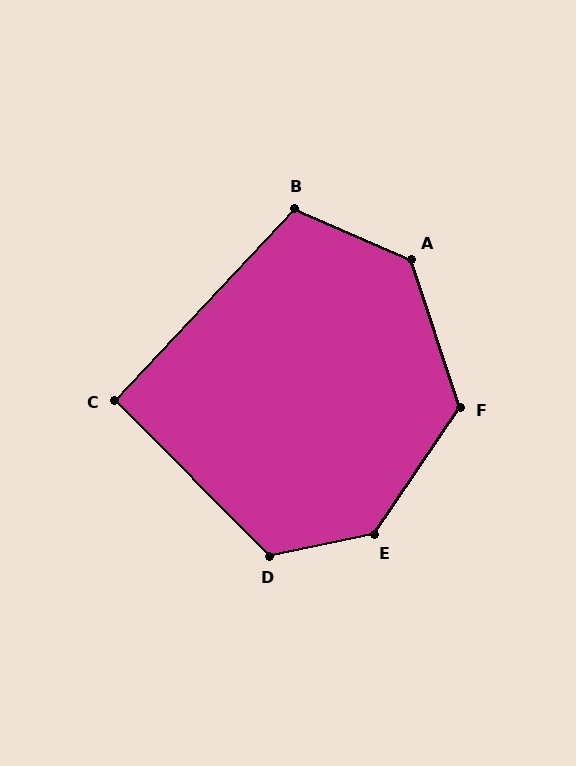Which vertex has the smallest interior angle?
C, at approximately 92 degrees.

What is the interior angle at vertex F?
Approximately 127 degrees (obtuse).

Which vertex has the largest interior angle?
E, at approximately 136 degrees.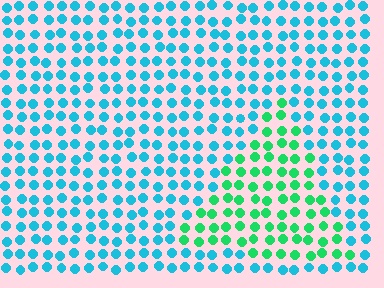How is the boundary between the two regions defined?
The boundary is defined purely by a slight shift in hue (about 47 degrees). Spacing, size, and orientation are identical on both sides.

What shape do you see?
I see a triangle.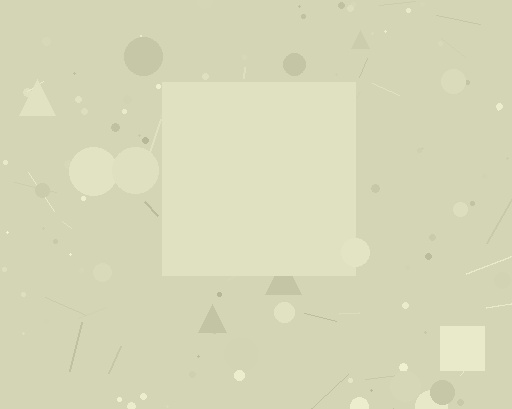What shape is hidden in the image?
A square is hidden in the image.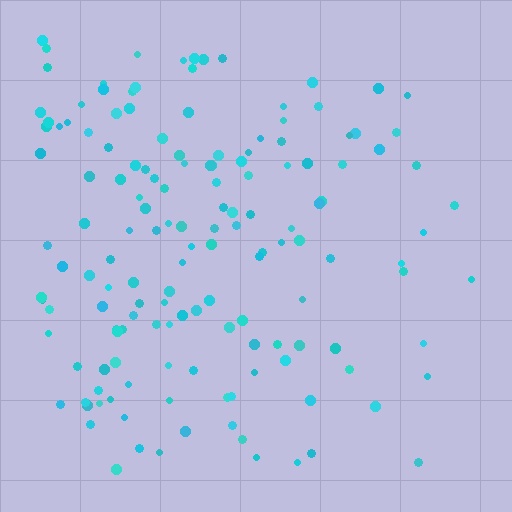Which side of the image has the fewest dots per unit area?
The right.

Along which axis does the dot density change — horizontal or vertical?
Horizontal.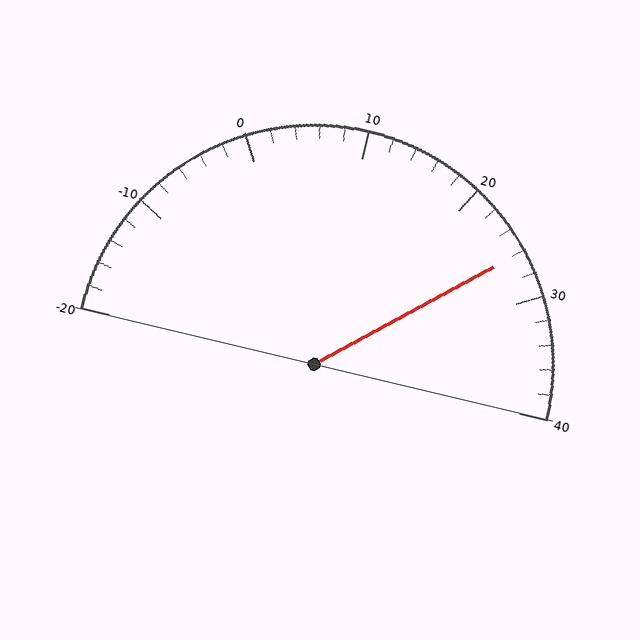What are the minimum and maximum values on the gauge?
The gauge ranges from -20 to 40.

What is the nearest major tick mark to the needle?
The nearest major tick mark is 30.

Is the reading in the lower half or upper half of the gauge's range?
The reading is in the upper half of the range (-20 to 40).